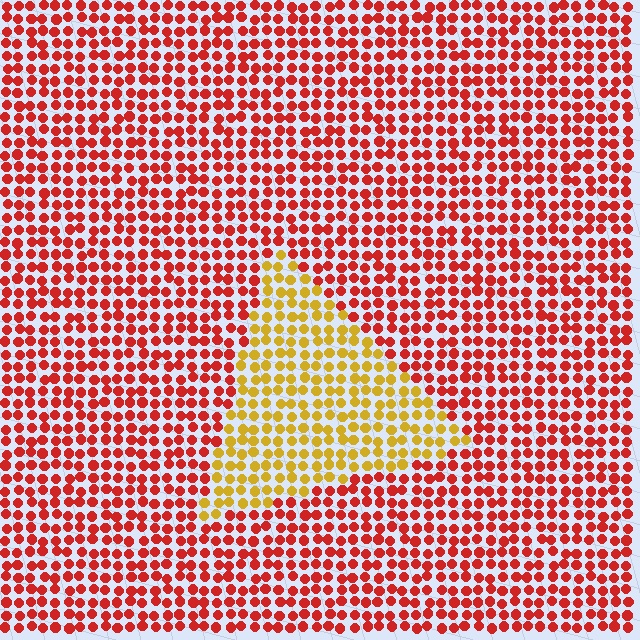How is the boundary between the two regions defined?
The boundary is defined purely by a slight shift in hue (about 47 degrees). Spacing, size, and orientation are identical on both sides.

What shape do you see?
I see a triangle.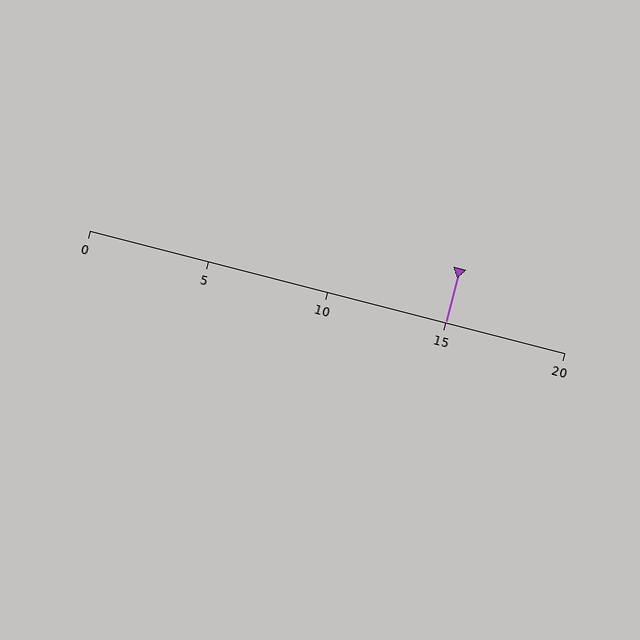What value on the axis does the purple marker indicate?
The marker indicates approximately 15.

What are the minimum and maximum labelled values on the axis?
The axis runs from 0 to 20.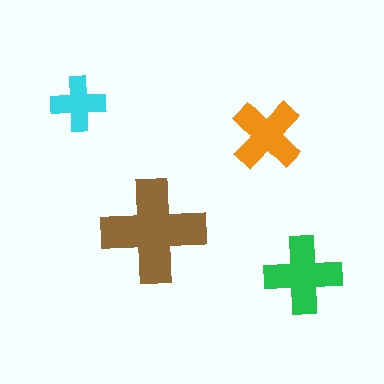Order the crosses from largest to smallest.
the brown one, the green one, the orange one, the cyan one.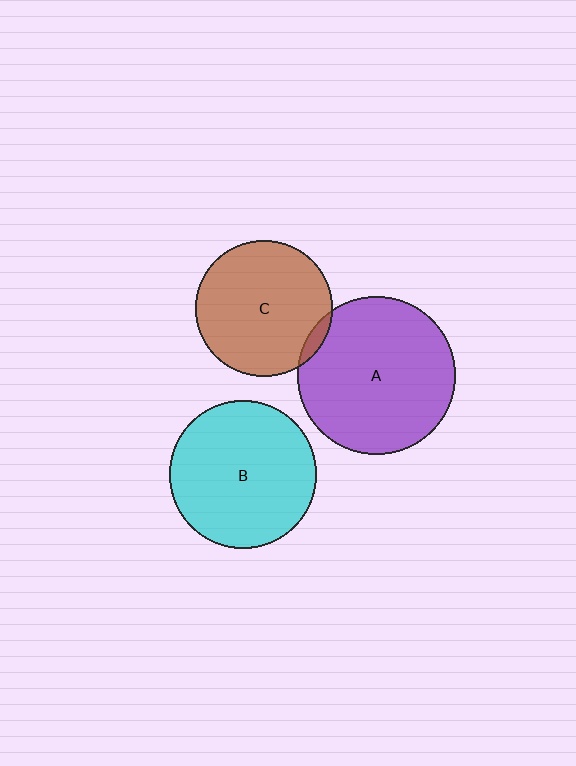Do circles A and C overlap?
Yes.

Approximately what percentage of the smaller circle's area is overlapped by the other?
Approximately 5%.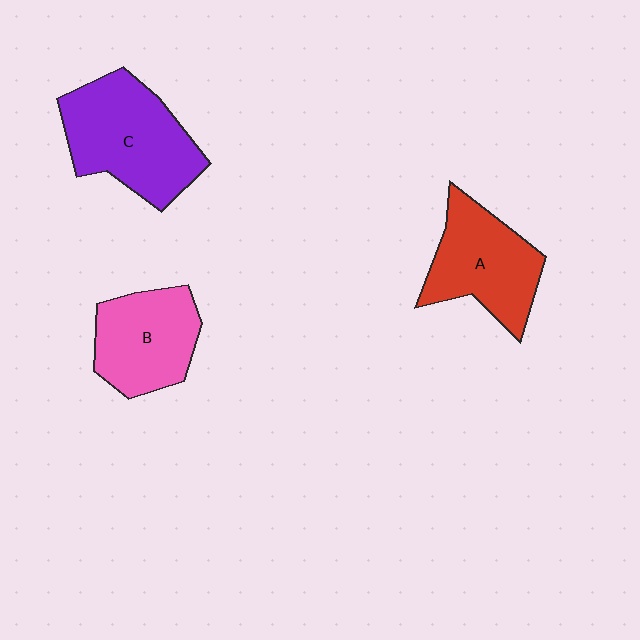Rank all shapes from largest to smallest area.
From largest to smallest: C (purple), A (red), B (pink).